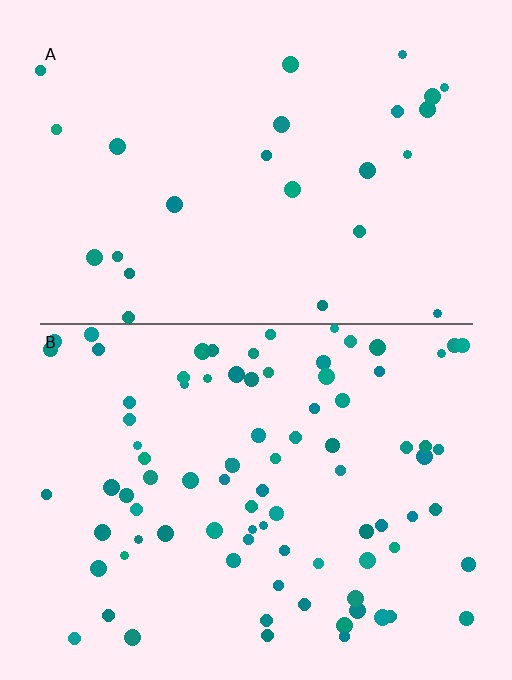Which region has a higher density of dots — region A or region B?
B (the bottom).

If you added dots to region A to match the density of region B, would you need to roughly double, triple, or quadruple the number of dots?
Approximately triple.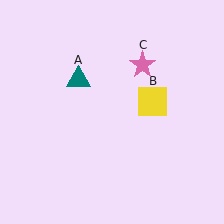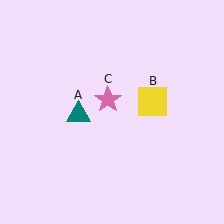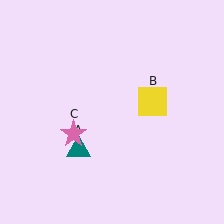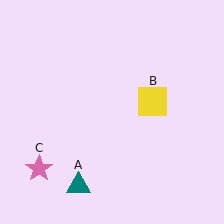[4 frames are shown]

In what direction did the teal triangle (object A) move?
The teal triangle (object A) moved down.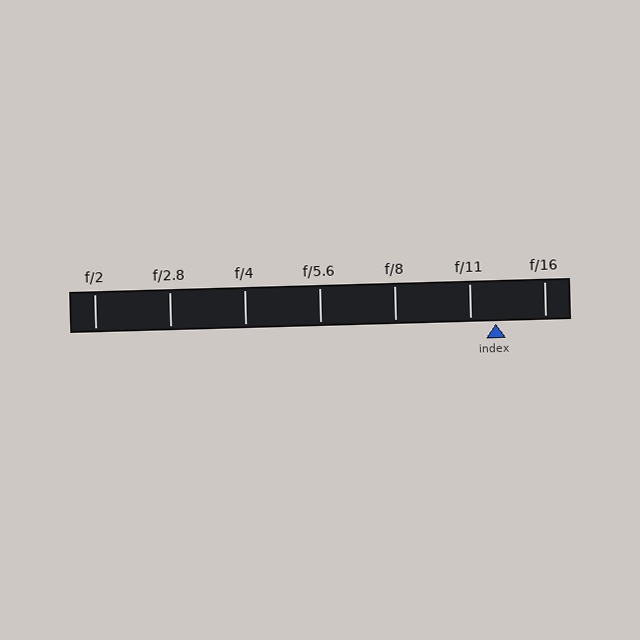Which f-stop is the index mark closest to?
The index mark is closest to f/11.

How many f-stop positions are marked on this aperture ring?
There are 7 f-stop positions marked.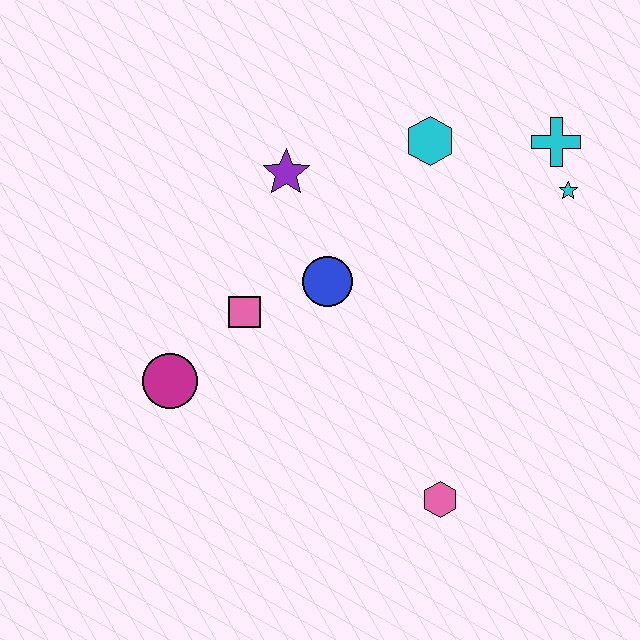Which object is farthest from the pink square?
The cyan cross is farthest from the pink square.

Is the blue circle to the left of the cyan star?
Yes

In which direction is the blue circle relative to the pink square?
The blue circle is to the right of the pink square.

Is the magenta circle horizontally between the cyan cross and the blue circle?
No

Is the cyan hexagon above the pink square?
Yes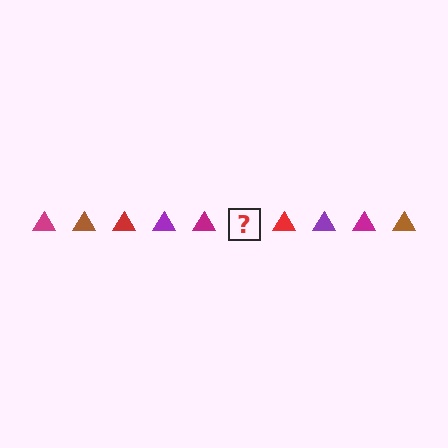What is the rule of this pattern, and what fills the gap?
The rule is that the pattern cycles through magenta, brown, red, purple triangles. The gap should be filled with a brown triangle.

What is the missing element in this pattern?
The missing element is a brown triangle.